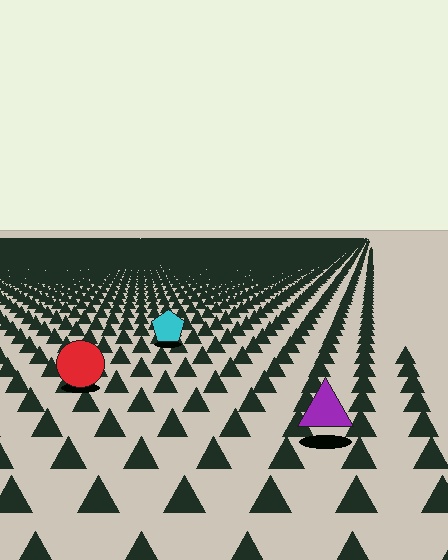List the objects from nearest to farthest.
From nearest to farthest: the purple triangle, the red circle, the cyan pentagon.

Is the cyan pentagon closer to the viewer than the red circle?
No. The red circle is closer — you can tell from the texture gradient: the ground texture is coarser near it.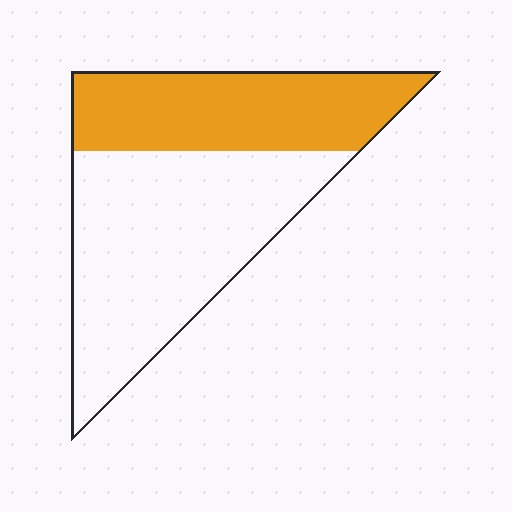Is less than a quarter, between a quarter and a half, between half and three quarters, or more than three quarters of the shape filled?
Between a quarter and a half.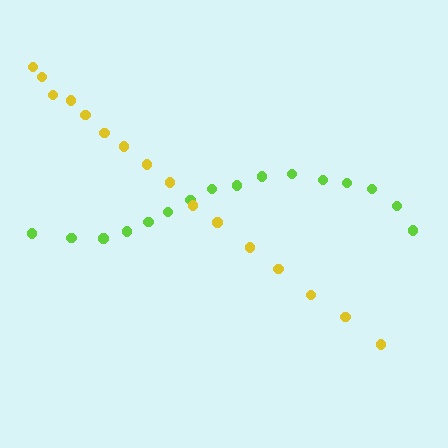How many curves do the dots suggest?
There are 2 distinct paths.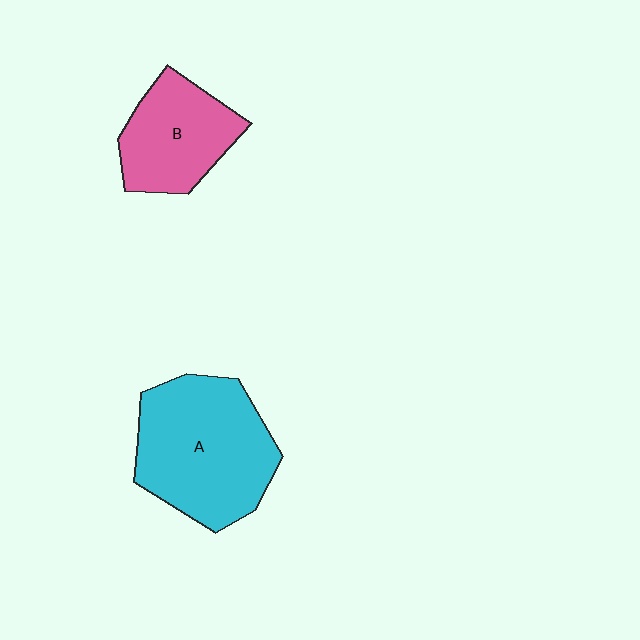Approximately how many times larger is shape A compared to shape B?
Approximately 1.6 times.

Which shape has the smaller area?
Shape B (pink).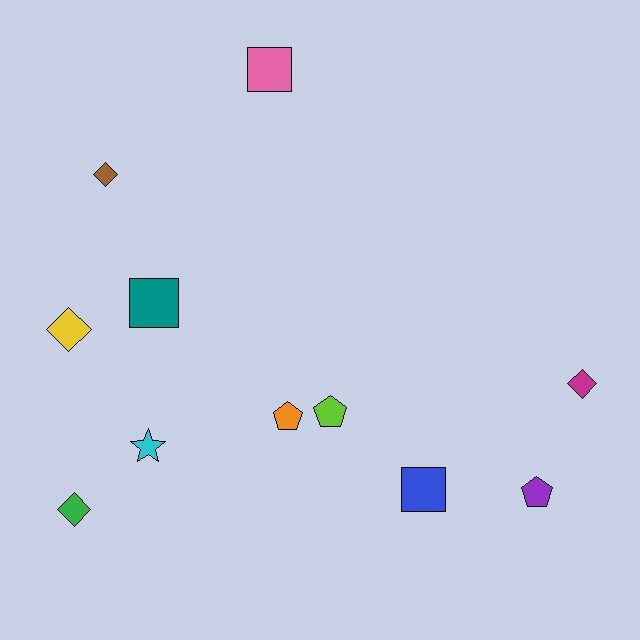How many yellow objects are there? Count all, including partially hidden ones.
There is 1 yellow object.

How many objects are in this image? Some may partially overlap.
There are 11 objects.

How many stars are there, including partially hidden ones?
There is 1 star.